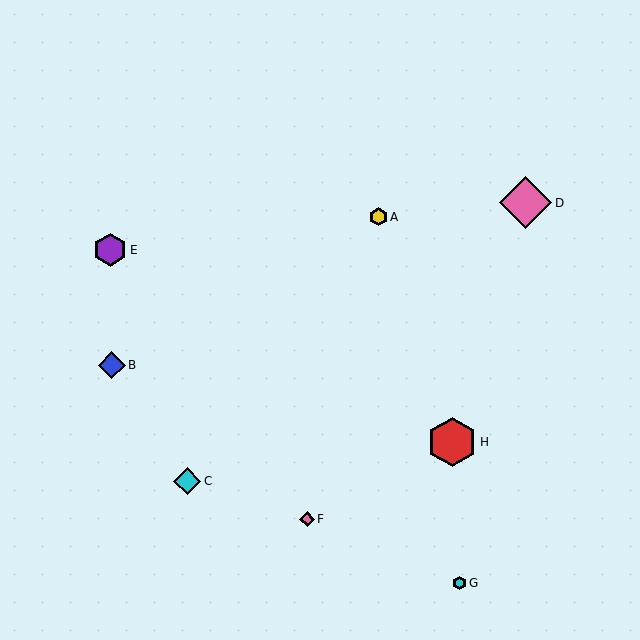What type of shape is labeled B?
Shape B is a blue diamond.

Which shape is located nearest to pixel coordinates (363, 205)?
The yellow hexagon (labeled A) at (378, 217) is nearest to that location.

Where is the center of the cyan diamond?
The center of the cyan diamond is at (187, 481).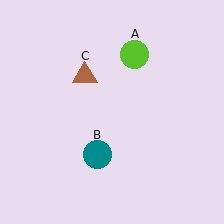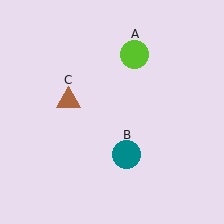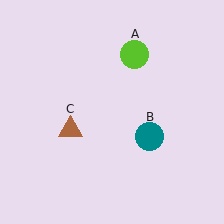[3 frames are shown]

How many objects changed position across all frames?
2 objects changed position: teal circle (object B), brown triangle (object C).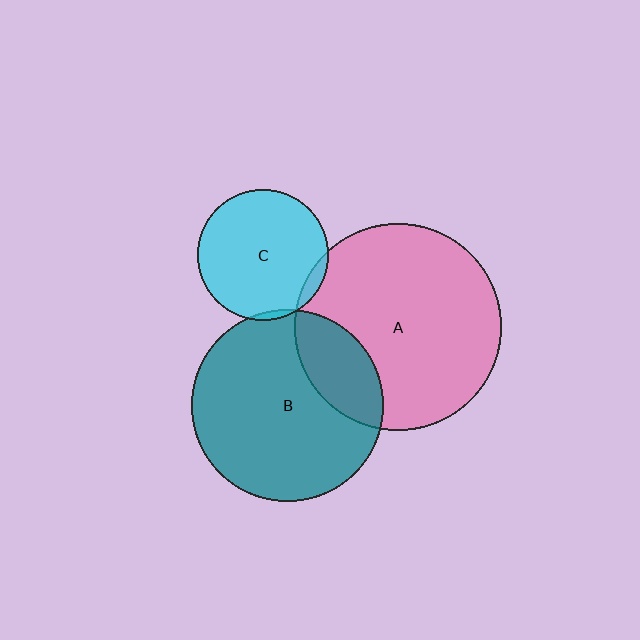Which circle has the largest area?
Circle A (pink).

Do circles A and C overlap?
Yes.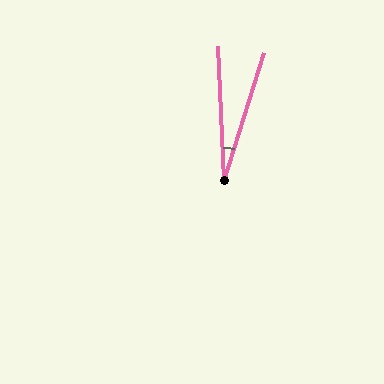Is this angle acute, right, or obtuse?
It is acute.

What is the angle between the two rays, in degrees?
Approximately 20 degrees.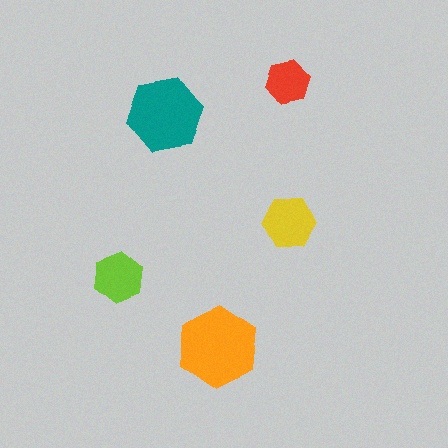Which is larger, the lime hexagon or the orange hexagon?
The orange one.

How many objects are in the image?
There are 5 objects in the image.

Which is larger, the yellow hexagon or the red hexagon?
The yellow one.